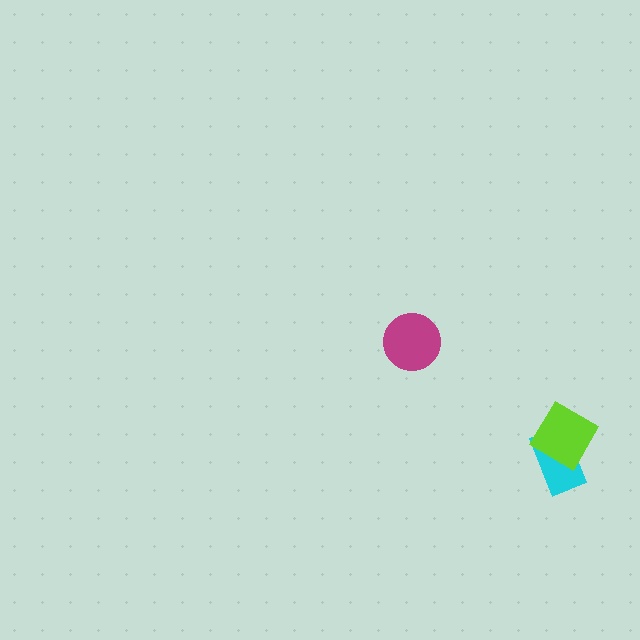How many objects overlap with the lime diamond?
1 object overlaps with the lime diamond.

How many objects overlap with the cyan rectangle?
1 object overlaps with the cyan rectangle.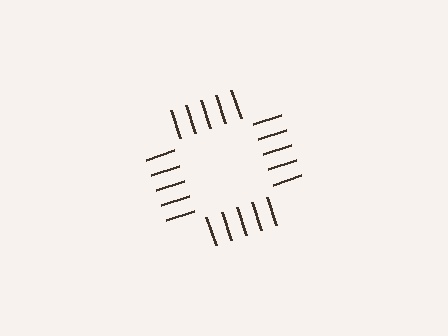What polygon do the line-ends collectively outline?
An illusory square — the line segments terminate on its edges but no continuous stroke is drawn.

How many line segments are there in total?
20 — 5 along each of the 4 edges.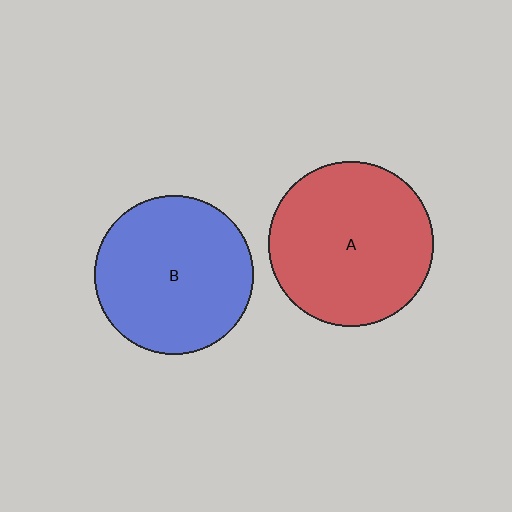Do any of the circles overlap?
No, none of the circles overlap.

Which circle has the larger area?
Circle A (red).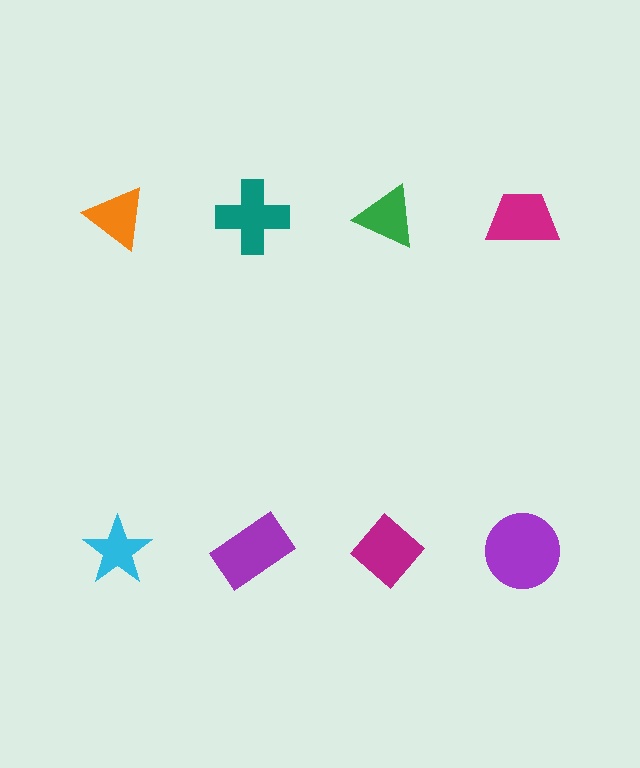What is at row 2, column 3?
A magenta diamond.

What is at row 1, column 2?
A teal cross.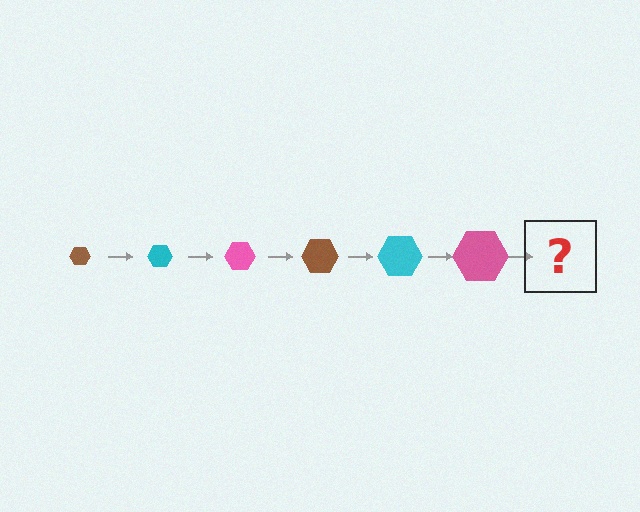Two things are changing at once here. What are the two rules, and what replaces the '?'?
The two rules are that the hexagon grows larger each step and the color cycles through brown, cyan, and pink. The '?' should be a brown hexagon, larger than the previous one.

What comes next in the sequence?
The next element should be a brown hexagon, larger than the previous one.